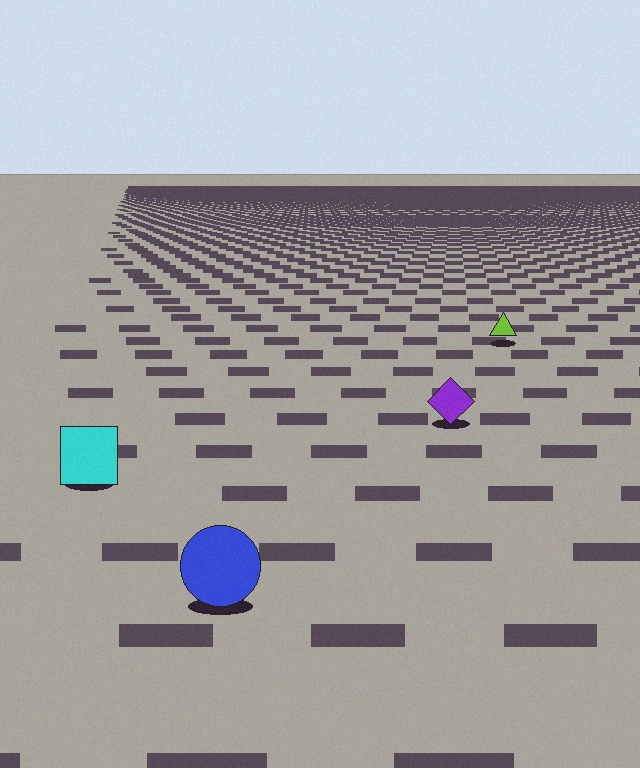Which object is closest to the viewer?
The blue circle is closest. The texture marks near it are larger and more spread out.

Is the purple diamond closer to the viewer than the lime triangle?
Yes. The purple diamond is closer — you can tell from the texture gradient: the ground texture is coarser near it.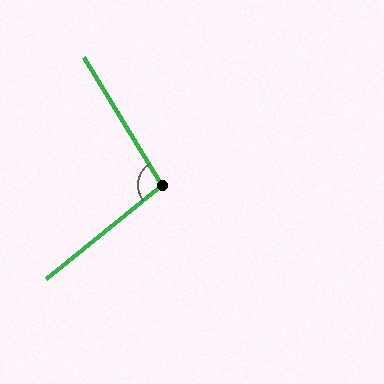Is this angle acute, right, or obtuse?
It is obtuse.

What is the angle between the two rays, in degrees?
Approximately 97 degrees.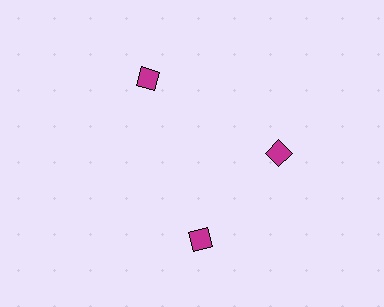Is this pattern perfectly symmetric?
No. The 3 magenta diamonds are arranged in a ring, but one element near the 7 o'clock position is rotated out of alignment along the ring, breaking the 3-fold rotational symmetry.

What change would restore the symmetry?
The symmetry would be restored by rotating it back into even spacing with its neighbors so that all 3 diamonds sit at equal angles and equal distance from the center.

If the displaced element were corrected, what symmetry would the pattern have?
It would have 3-fold rotational symmetry — the pattern would map onto itself every 120 degrees.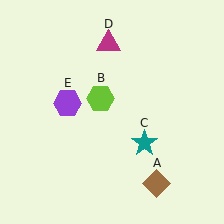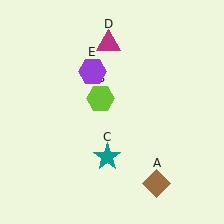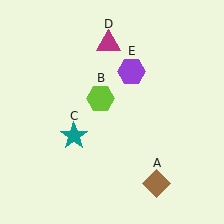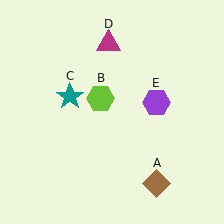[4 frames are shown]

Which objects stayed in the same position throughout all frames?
Brown diamond (object A) and lime hexagon (object B) and magenta triangle (object D) remained stationary.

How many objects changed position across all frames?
2 objects changed position: teal star (object C), purple hexagon (object E).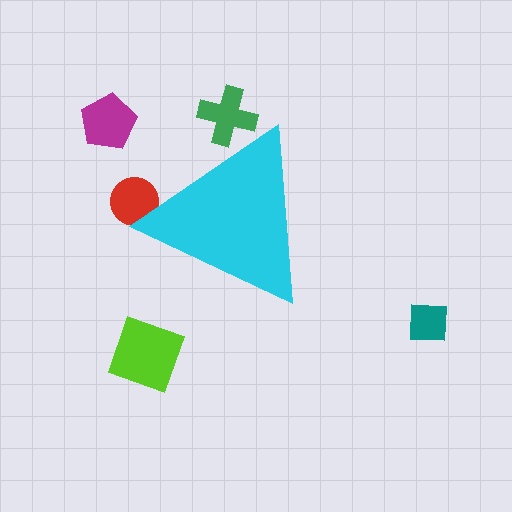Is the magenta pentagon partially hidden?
No, the magenta pentagon is fully visible.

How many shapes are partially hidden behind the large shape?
2 shapes are partially hidden.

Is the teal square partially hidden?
No, the teal square is fully visible.